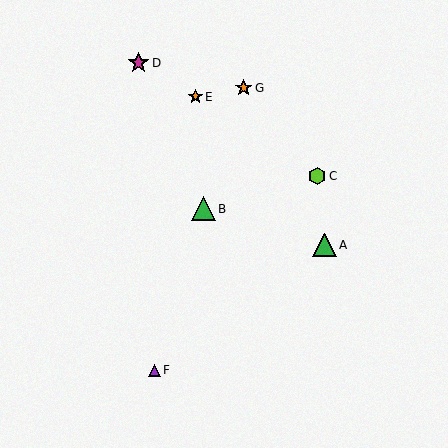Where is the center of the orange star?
The center of the orange star is at (195, 97).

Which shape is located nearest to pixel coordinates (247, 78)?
The orange star (labeled G) at (244, 88) is nearest to that location.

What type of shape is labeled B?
Shape B is a green triangle.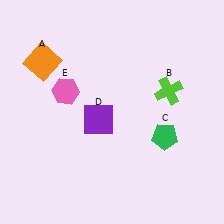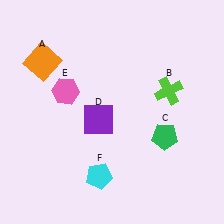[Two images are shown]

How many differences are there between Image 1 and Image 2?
There is 1 difference between the two images.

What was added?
A cyan pentagon (F) was added in Image 2.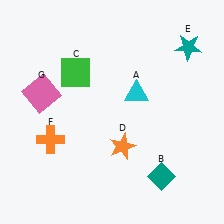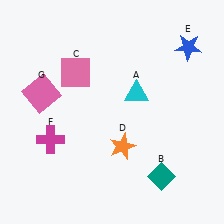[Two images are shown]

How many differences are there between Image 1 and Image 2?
There are 3 differences between the two images.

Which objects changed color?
C changed from green to pink. E changed from teal to blue. F changed from orange to magenta.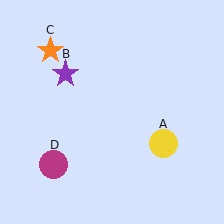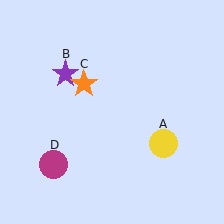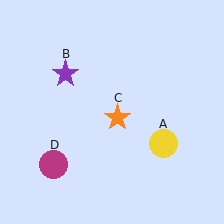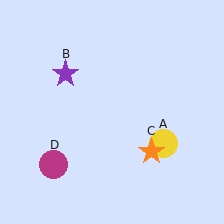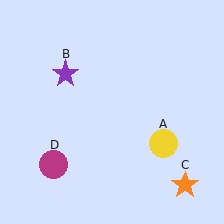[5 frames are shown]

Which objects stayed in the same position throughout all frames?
Yellow circle (object A) and purple star (object B) and magenta circle (object D) remained stationary.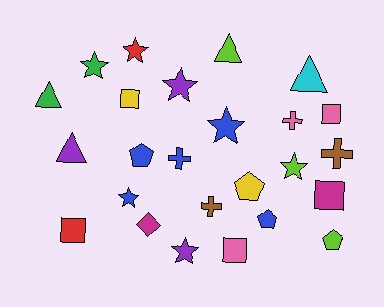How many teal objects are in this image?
There are no teal objects.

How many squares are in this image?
There are 5 squares.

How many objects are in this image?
There are 25 objects.